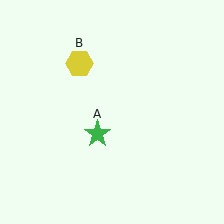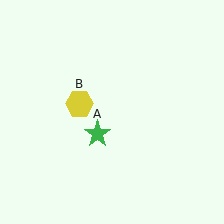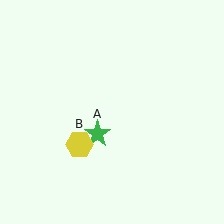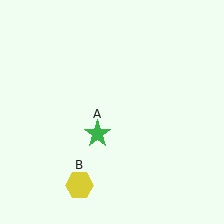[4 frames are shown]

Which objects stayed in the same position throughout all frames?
Green star (object A) remained stationary.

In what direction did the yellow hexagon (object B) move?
The yellow hexagon (object B) moved down.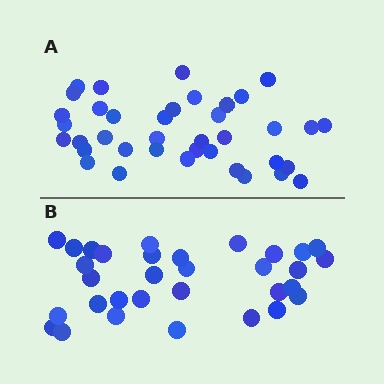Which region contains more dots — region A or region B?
Region A (the top region) has more dots.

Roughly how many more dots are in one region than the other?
Region A has about 6 more dots than region B.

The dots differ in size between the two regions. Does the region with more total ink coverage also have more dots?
No. Region B has more total ink coverage because its dots are larger, but region A actually contains more individual dots. Total area can be misleading — the number of items is what matters here.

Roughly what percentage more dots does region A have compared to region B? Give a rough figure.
About 20% more.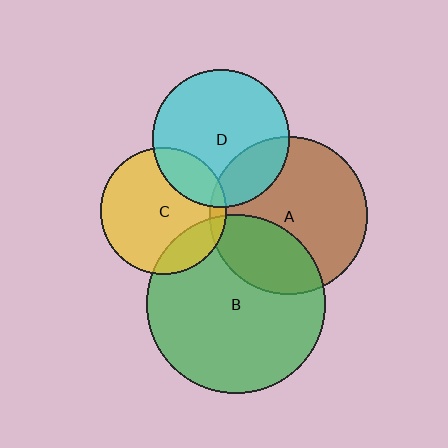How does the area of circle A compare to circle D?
Approximately 1.3 times.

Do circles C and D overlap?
Yes.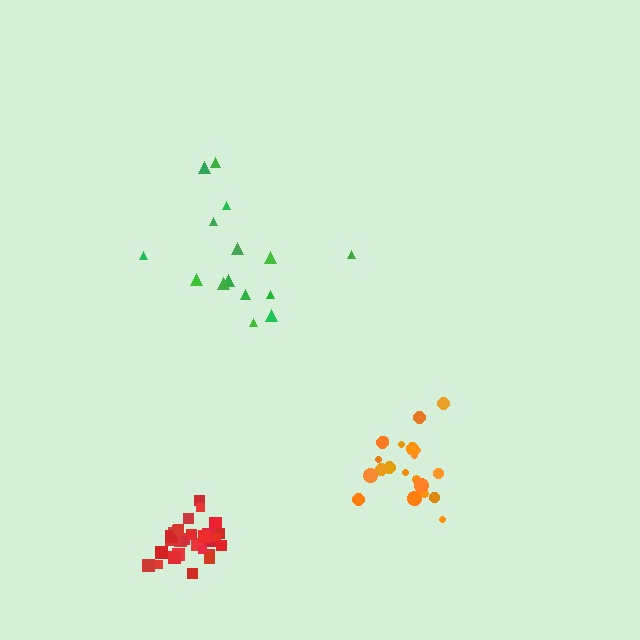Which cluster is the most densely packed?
Red.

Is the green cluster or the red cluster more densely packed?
Red.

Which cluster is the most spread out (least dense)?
Green.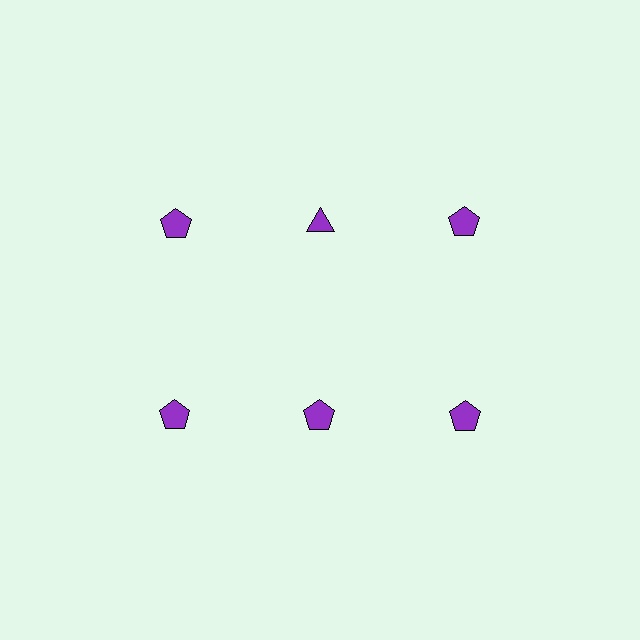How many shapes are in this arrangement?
There are 6 shapes arranged in a grid pattern.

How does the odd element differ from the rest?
It has a different shape: triangle instead of pentagon.